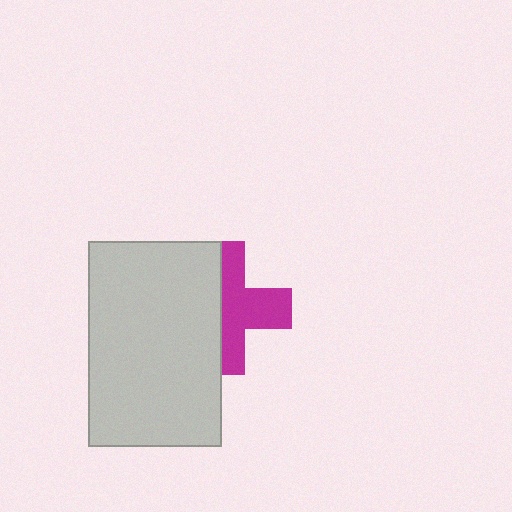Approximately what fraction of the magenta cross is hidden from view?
Roughly 46% of the magenta cross is hidden behind the light gray rectangle.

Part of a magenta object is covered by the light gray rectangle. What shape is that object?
It is a cross.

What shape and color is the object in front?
The object in front is a light gray rectangle.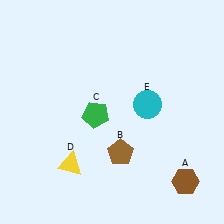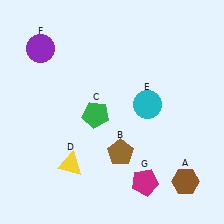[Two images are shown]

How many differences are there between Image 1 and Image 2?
There are 2 differences between the two images.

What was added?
A purple circle (F), a magenta pentagon (G) were added in Image 2.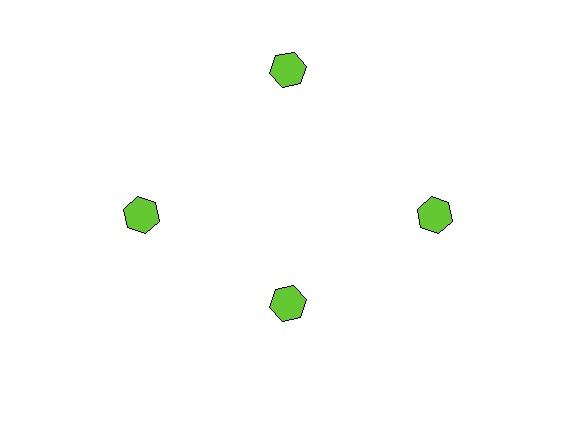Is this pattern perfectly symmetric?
No. The 4 lime hexagons are arranged in a ring, but one element near the 6 o'clock position is pulled inward toward the center, breaking the 4-fold rotational symmetry.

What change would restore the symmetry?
The symmetry would be restored by moving it outward, back onto the ring so that all 4 hexagons sit at equal angles and equal distance from the center.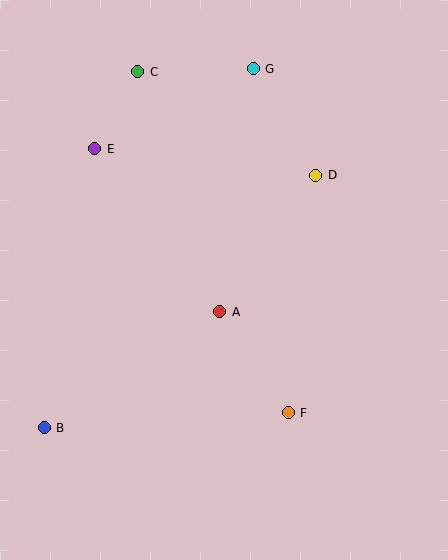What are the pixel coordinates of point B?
Point B is at (44, 428).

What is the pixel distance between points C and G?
The distance between C and G is 116 pixels.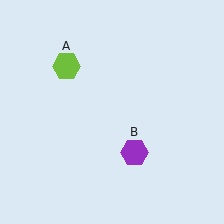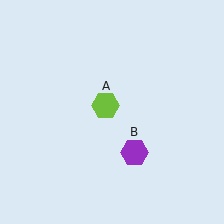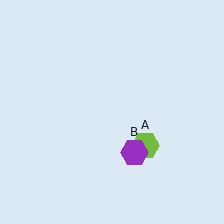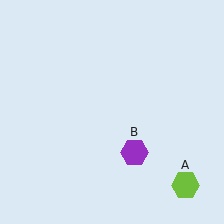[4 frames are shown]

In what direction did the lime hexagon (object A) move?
The lime hexagon (object A) moved down and to the right.